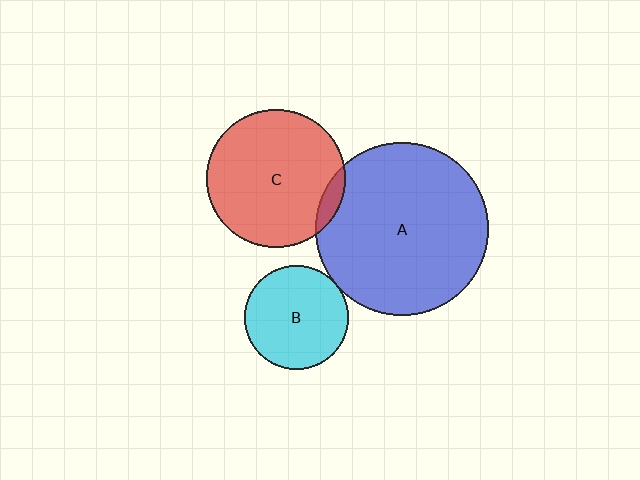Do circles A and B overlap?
Yes.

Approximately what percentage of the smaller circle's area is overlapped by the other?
Approximately 5%.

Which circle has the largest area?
Circle A (blue).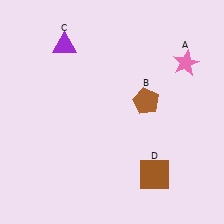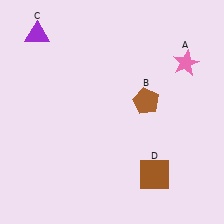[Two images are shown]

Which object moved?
The purple triangle (C) moved left.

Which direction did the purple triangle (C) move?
The purple triangle (C) moved left.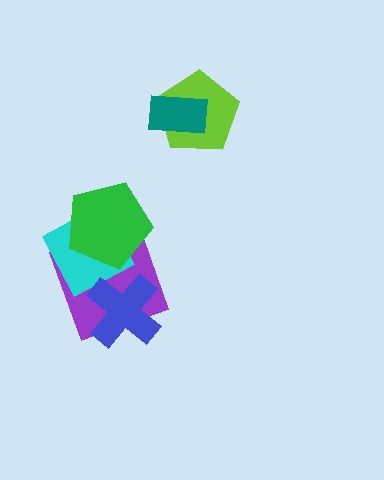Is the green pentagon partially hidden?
No, no other shape covers it.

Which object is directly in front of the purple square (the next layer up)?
The cyan diamond is directly in front of the purple square.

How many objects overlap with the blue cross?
2 objects overlap with the blue cross.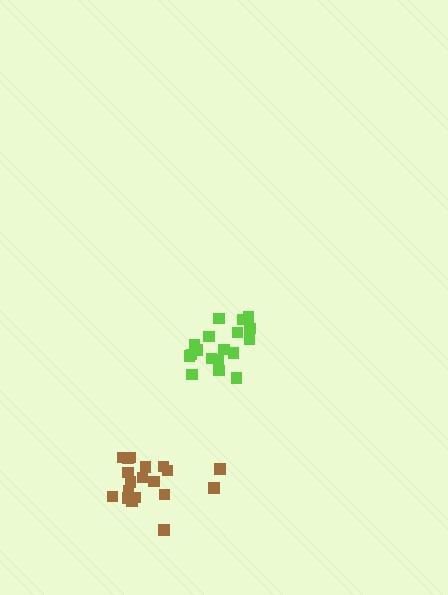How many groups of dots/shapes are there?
There are 2 groups.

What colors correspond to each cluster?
The clusters are colored: lime, brown.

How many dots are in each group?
Group 1: 18 dots, Group 2: 19 dots (37 total).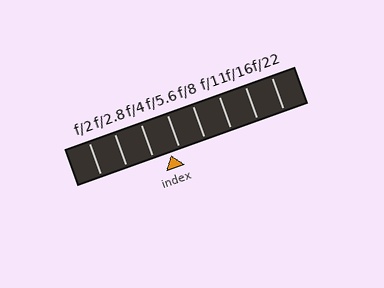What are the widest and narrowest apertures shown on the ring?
The widest aperture shown is f/2 and the narrowest is f/22.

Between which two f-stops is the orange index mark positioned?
The index mark is between f/4 and f/5.6.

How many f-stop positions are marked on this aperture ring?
There are 8 f-stop positions marked.